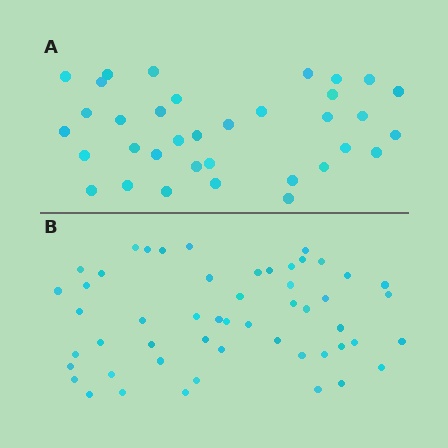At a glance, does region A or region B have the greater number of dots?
Region B (the bottom region) has more dots.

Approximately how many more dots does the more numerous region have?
Region B has approximately 15 more dots than region A.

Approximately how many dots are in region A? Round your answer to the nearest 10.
About 40 dots. (The exact count is 35, which rounds to 40.)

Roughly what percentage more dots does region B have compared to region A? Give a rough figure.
About 50% more.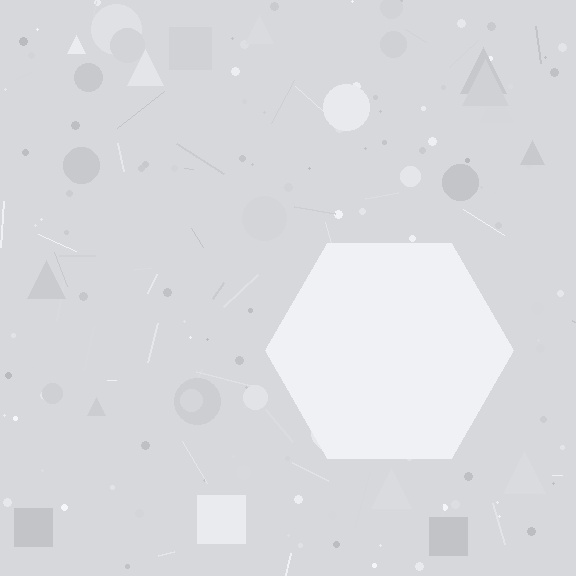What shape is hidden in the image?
A hexagon is hidden in the image.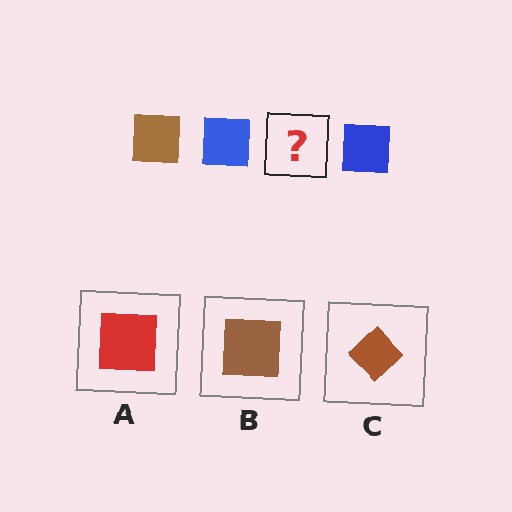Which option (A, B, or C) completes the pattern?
B.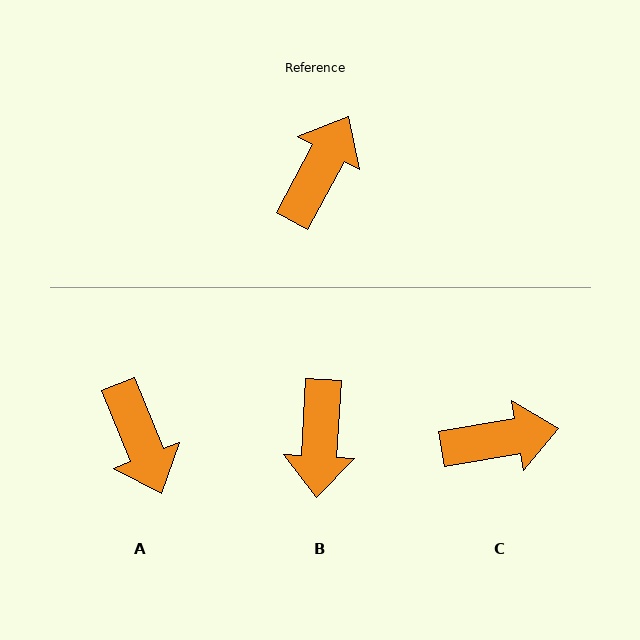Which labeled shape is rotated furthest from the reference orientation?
B, about 155 degrees away.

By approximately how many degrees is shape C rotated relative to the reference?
Approximately 52 degrees clockwise.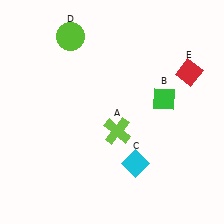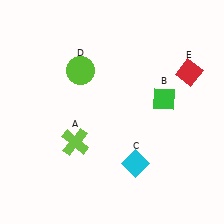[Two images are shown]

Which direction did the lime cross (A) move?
The lime cross (A) moved left.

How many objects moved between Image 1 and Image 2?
2 objects moved between the two images.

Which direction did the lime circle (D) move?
The lime circle (D) moved down.